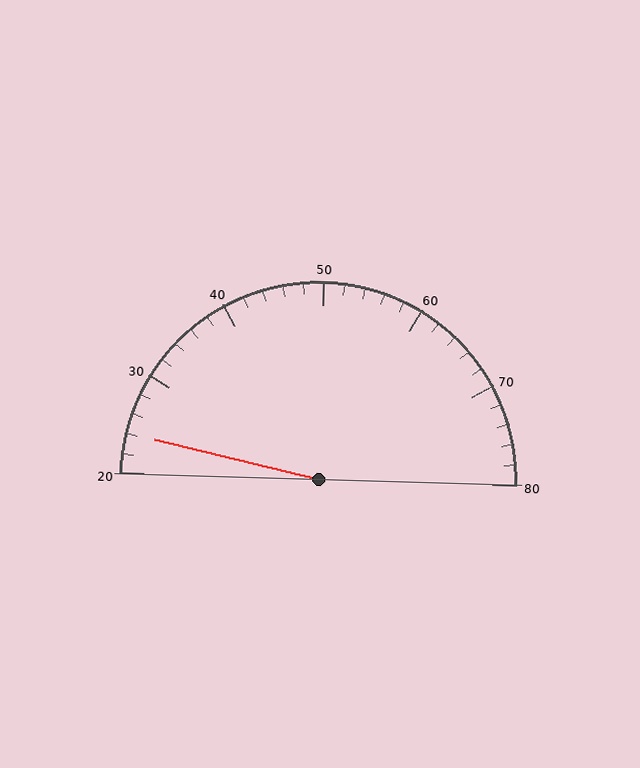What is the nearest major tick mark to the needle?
The nearest major tick mark is 20.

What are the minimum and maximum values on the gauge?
The gauge ranges from 20 to 80.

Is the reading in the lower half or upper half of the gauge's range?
The reading is in the lower half of the range (20 to 80).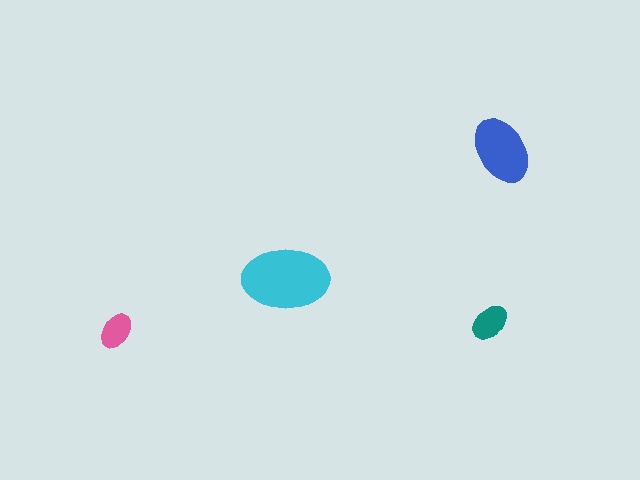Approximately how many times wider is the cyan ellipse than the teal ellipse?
About 2 times wider.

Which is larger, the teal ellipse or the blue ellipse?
The blue one.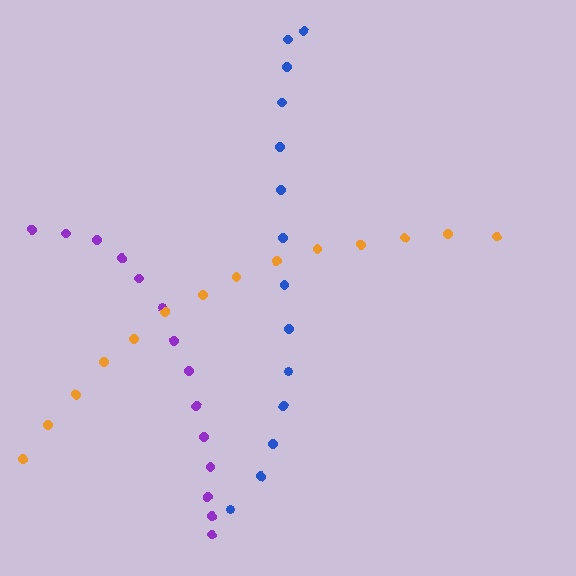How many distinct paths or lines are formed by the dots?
There are 3 distinct paths.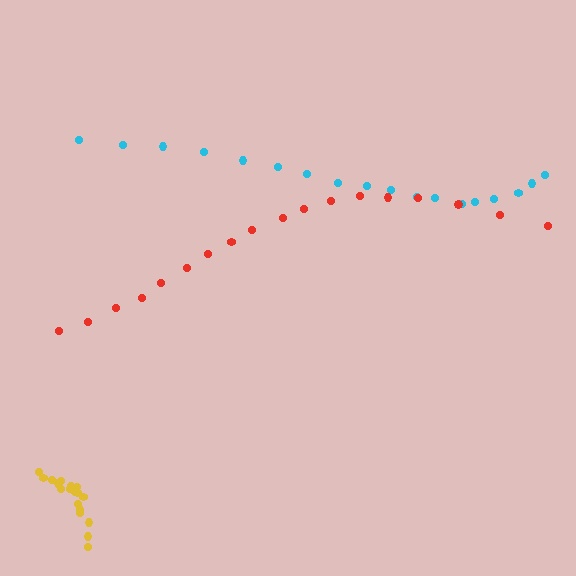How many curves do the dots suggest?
There are 3 distinct paths.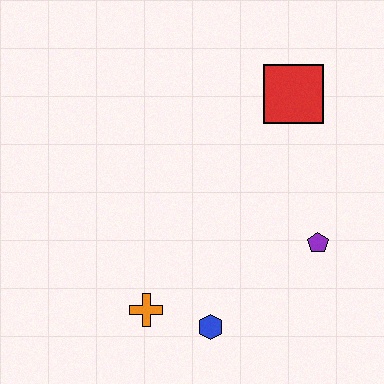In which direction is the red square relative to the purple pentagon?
The red square is above the purple pentagon.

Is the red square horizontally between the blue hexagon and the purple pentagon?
Yes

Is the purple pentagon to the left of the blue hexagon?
No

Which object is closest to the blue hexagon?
The orange cross is closest to the blue hexagon.